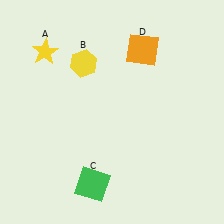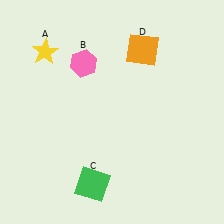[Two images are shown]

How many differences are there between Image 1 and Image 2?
There is 1 difference between the two images.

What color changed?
The hexagon (B) changed from yellow in Image 1 to pink in Image 2.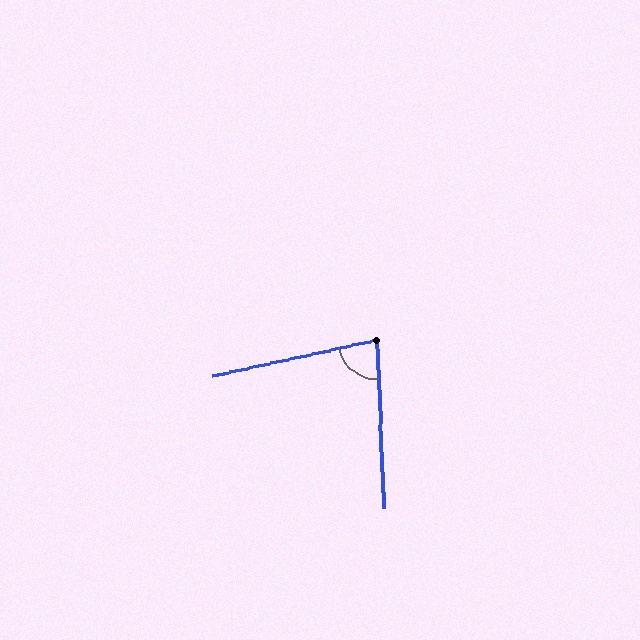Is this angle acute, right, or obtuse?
It is acute.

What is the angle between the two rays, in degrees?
Approximately 80 degrees.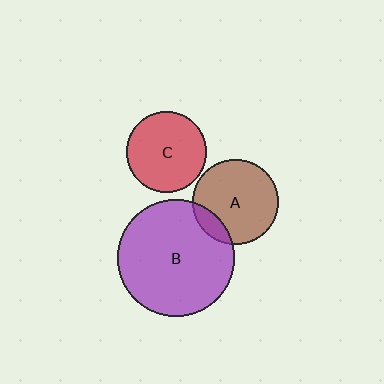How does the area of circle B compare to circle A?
Approximately 1.9 times.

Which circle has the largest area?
Circle B (purple).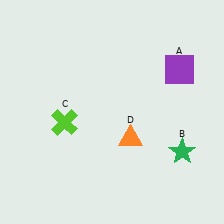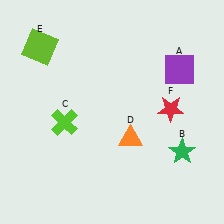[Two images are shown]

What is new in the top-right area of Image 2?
A red star (F) was added in the top-right area of Image 2.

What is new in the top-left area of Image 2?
A lime square (E) was added in the top-left area of Image 2.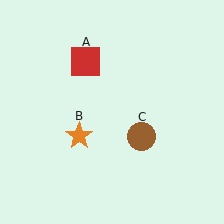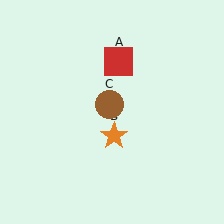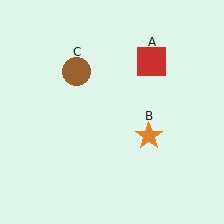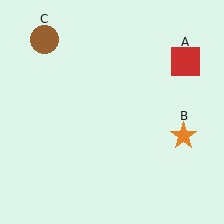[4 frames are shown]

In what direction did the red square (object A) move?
The red square (object A) moved right.